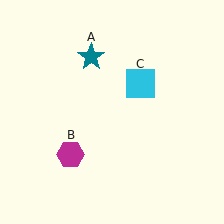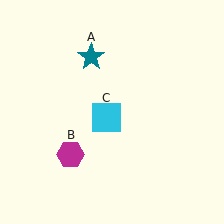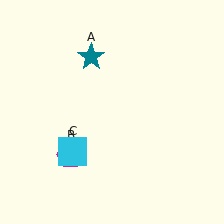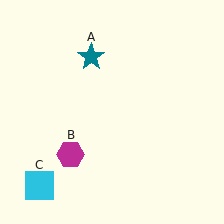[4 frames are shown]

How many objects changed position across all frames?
1 object changed position: cyan square (object C).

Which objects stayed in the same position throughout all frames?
Teal star (object A) and magenta hexagon (object B) remained stationary.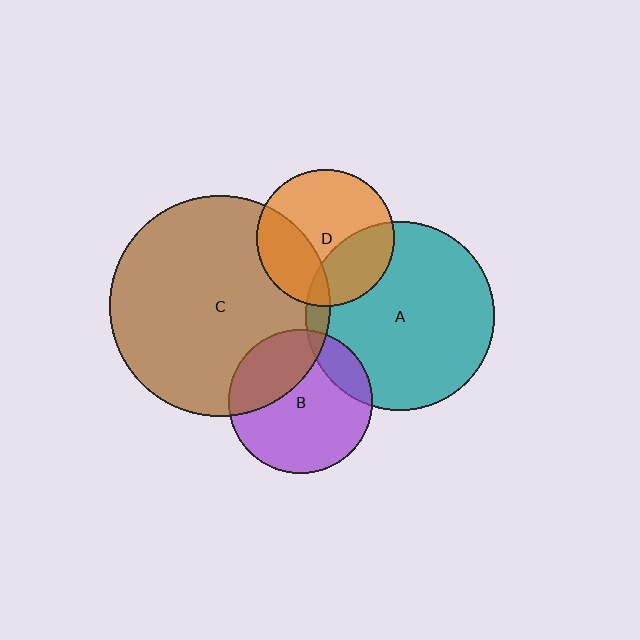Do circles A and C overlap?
Yes.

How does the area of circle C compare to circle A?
Approximately 1.4 times.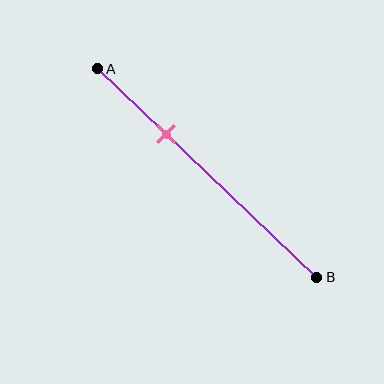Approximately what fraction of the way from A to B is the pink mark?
The pink mark is approximately 30% of the way from A to B.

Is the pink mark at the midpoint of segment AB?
No, the mark is at about 30% from A, not at the 50% midpoint.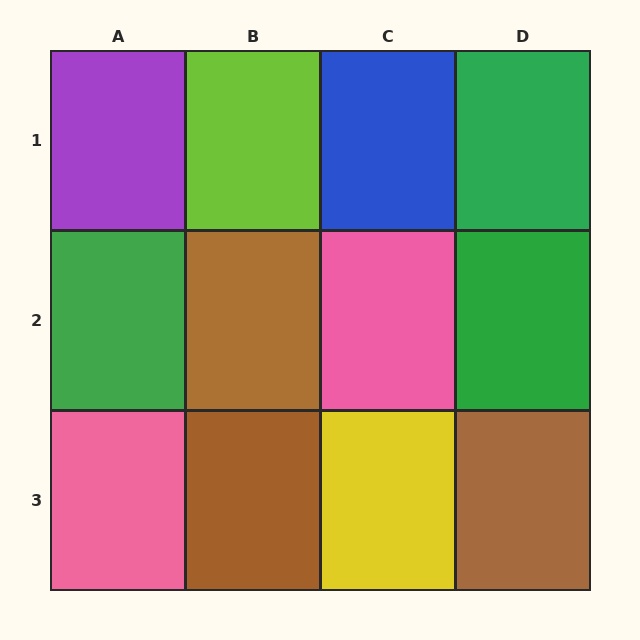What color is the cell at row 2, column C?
Pink.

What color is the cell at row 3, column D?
Brown.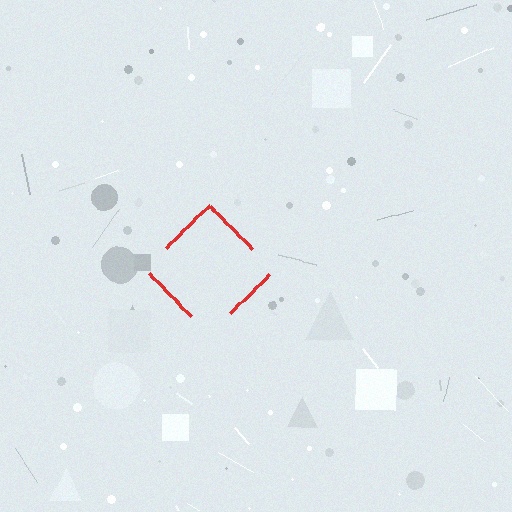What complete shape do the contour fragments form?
The contour fragments form a diamond.